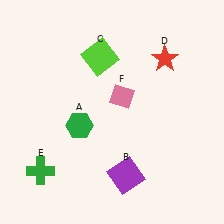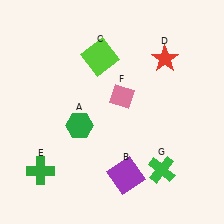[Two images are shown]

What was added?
A green cross (G) was added in Image 2.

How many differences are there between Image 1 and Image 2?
There is 1 difference between the two images.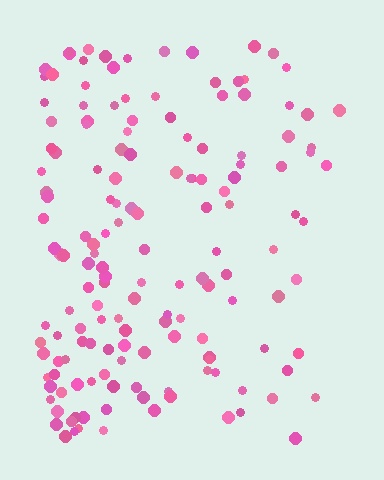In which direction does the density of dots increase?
From right to left, with the left side densest.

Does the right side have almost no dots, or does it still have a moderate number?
Still a moderate number, just noticeably fewer than the left.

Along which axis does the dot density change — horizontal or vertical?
Horizontal.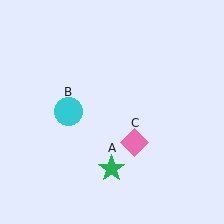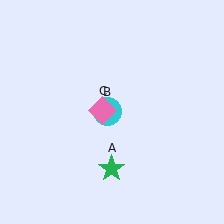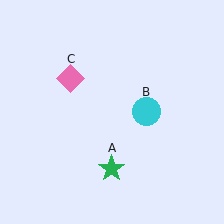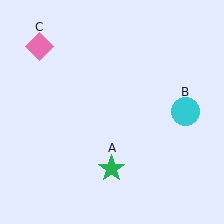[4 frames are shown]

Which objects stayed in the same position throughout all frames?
Green star (object A) remained stationary.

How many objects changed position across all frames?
2 objects changed position: cyan circle (object B), pink diamond (object C).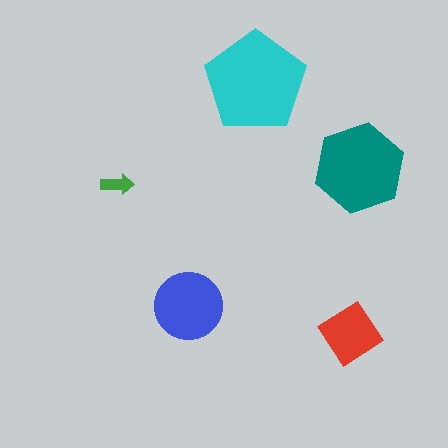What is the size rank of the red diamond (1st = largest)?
4th.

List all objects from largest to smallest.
The cyan pentagon, the teal hexagon, the blue circle, the red diamond, the green arrow.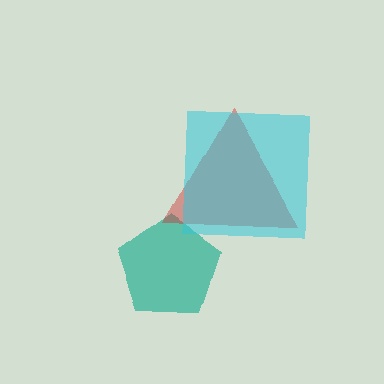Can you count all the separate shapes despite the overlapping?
Yes, there are 3 separate shapes.